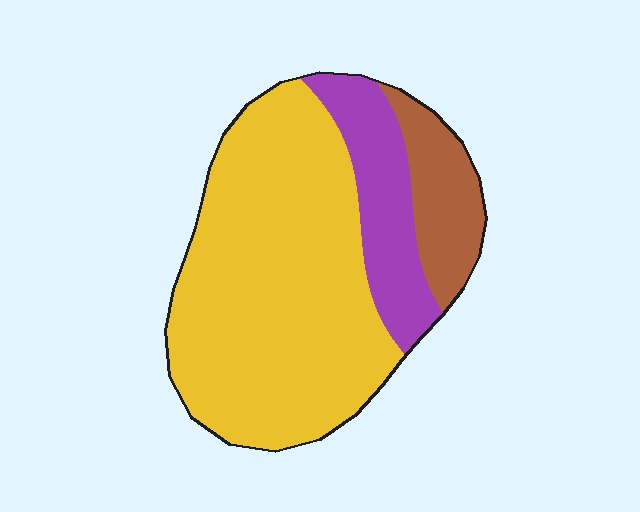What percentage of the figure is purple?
Purple covers 18% of the figure.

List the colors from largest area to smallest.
From largest to smallest: yellow, purple, brown.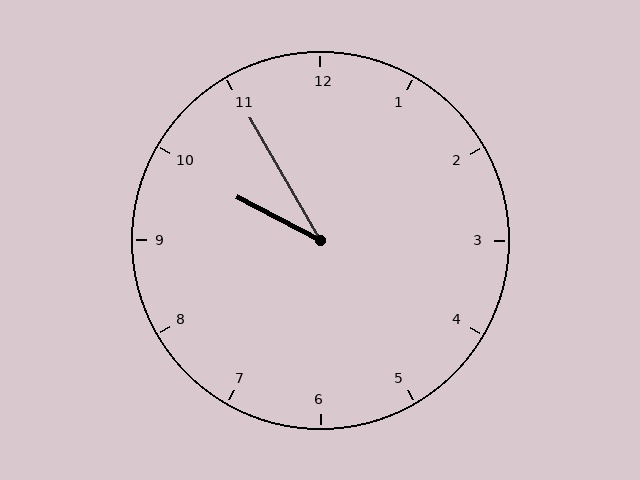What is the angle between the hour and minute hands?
Approximately 32 degrees.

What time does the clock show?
9:55.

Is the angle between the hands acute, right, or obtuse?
It is acute.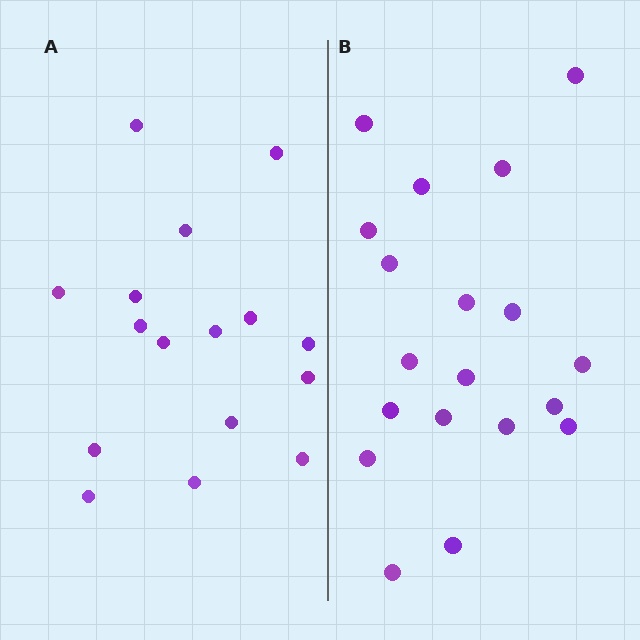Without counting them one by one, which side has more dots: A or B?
Region B (the right region) has more dots.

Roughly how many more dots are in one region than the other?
Region B has just a few more — roughly 2 or 3 more dots than region A.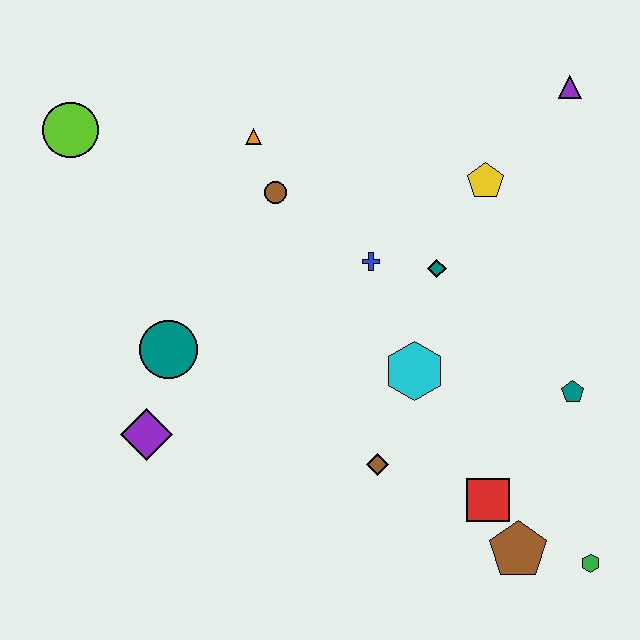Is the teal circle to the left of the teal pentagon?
Yes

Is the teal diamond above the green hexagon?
Yes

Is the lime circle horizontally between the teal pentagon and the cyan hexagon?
No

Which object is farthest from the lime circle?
The green hexagon is farthest from the lime circle.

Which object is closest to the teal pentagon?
The red square is closest to the teal pentagon.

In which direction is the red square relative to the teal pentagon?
The red square is below the teal pentagon.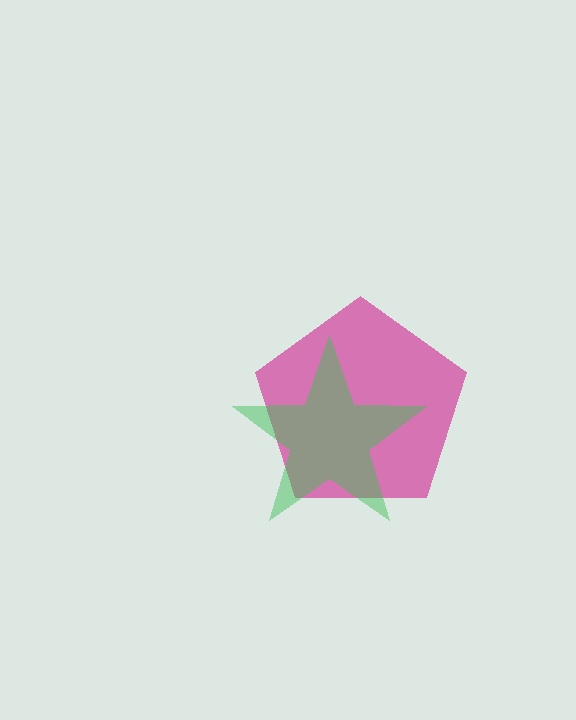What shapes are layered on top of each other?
The layered shapes are: a magenta pentagon, a green star.